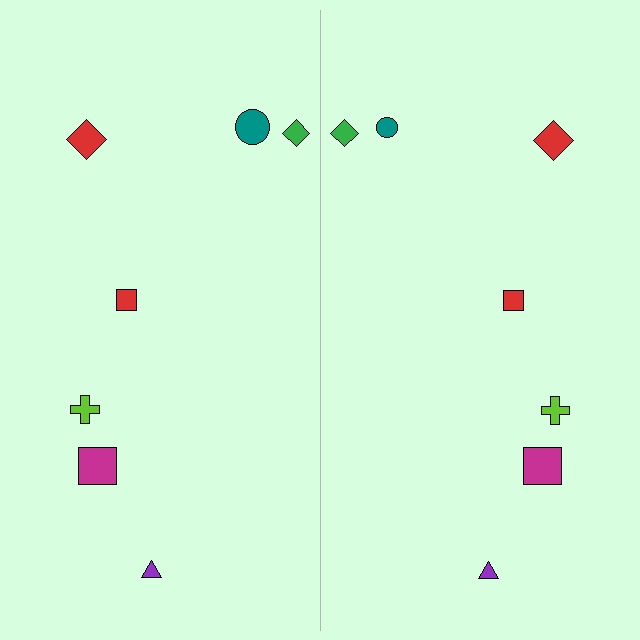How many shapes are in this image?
There are 14 shapes in this image.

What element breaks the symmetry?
The teal circle on the right side has a different size than its mirror counterpart.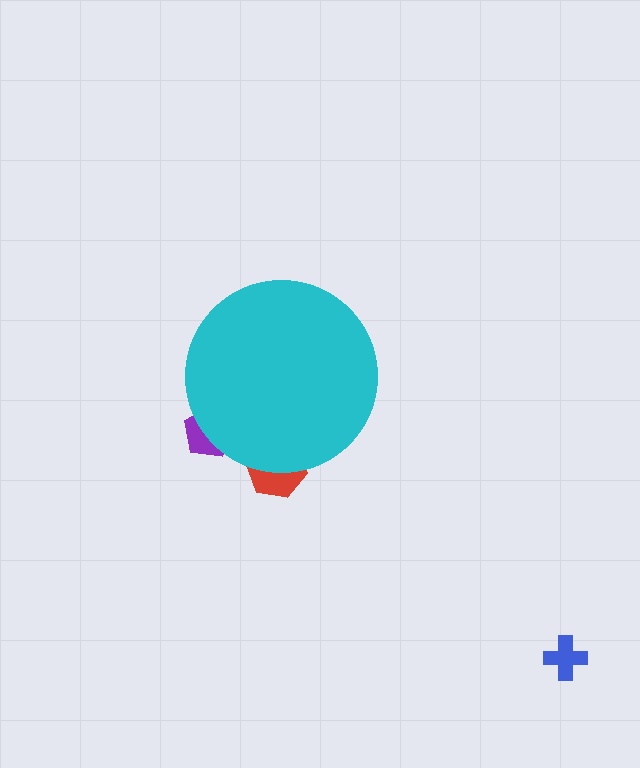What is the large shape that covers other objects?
A cyan circle.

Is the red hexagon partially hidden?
Yes, the red hexagon is partially hidden behind the cyan circle.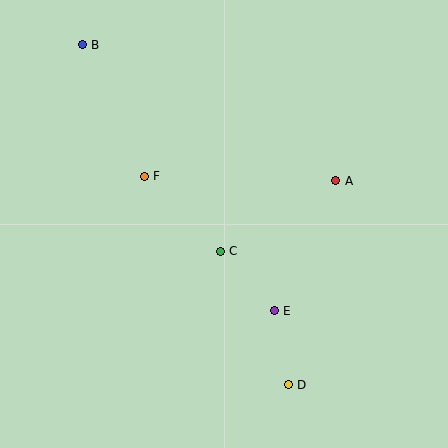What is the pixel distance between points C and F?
The distance between C and F is 107 pixels.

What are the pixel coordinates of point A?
Point A is at (336, 181).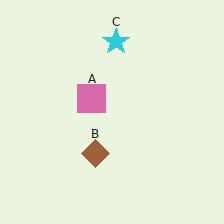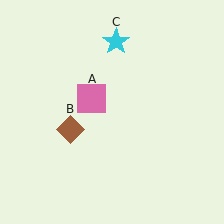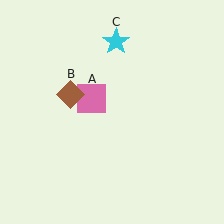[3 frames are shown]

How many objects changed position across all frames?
1 object changed position: brown diamond (object B).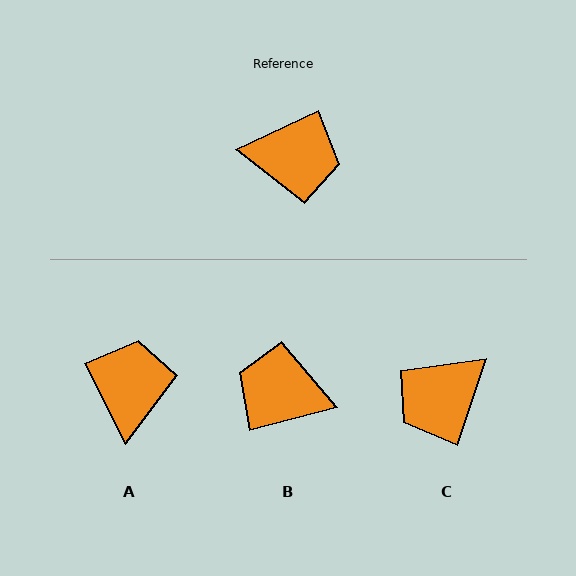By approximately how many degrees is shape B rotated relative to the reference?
Approximately 168 degrees counter-clockwise.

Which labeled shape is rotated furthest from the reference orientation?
B, about 168 degrees away.